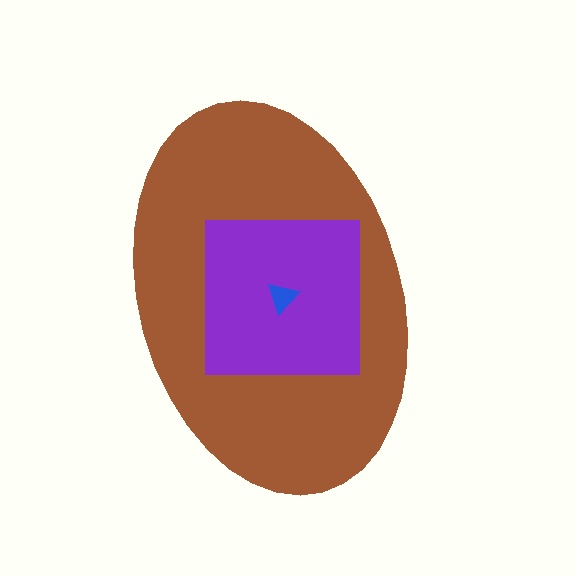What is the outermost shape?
The brown ellipse.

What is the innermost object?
The blue triangle.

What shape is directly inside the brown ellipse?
The purple square.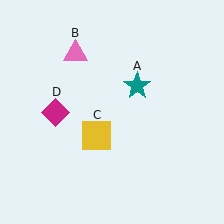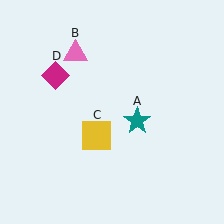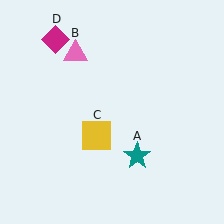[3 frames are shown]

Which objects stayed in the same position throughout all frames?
Pink triangle (object B) and yellow square (object C) remained stationary.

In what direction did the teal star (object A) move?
The teal star (object A) moved down.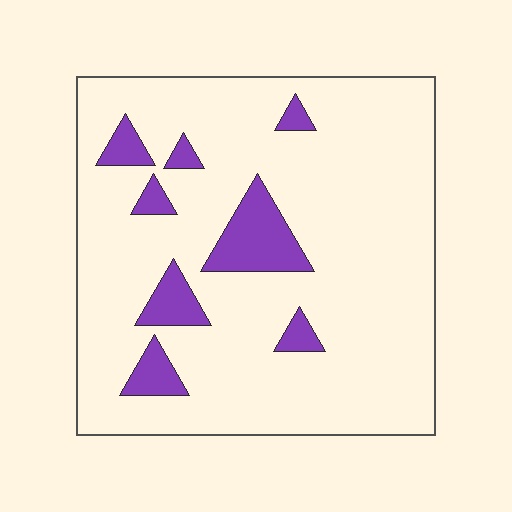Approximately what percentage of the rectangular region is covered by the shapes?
Approximately 15%.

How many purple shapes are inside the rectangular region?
8.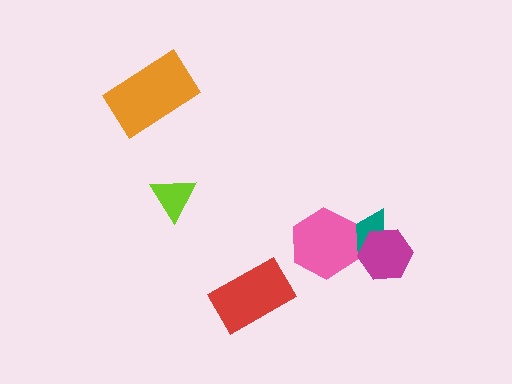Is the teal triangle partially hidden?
Yes, it is partially covered by another shape.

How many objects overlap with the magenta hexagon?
1 object overlaps with the magenta hexagon.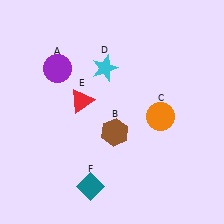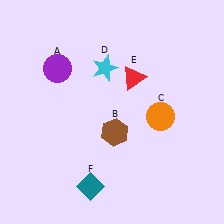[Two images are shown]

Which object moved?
The red triangle (E) moved right.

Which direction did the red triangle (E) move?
The red triangle (E) moved right.